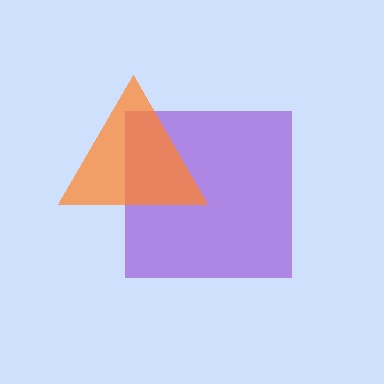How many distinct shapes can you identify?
There are 2 distinct shapes: a purple square, an orange triangle.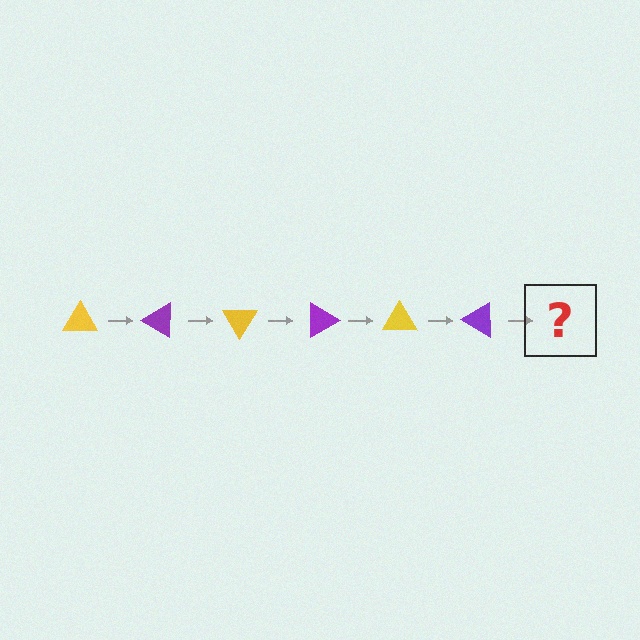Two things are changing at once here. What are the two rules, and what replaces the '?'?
The two rules are that it rotates 30 degrees each step and the color cycles through yellow and purple. The '?' should be a yellow triangle, rotated 180 degrees from the start.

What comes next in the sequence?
The next element should be a yellow triangle, rotated 180 degrees from the start.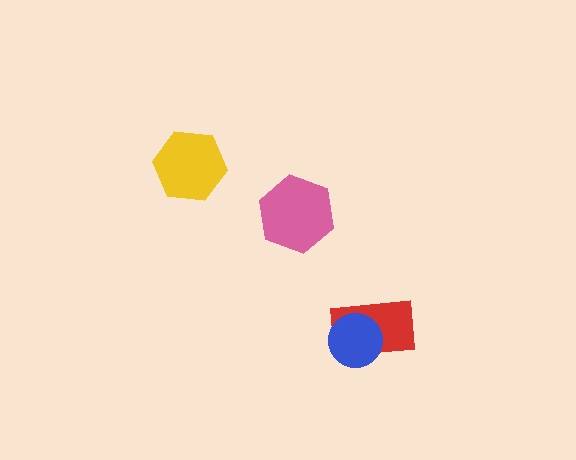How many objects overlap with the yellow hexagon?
0 objects overlap with the yellow hexagon.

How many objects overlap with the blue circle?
1 object overlaps with the blue circle.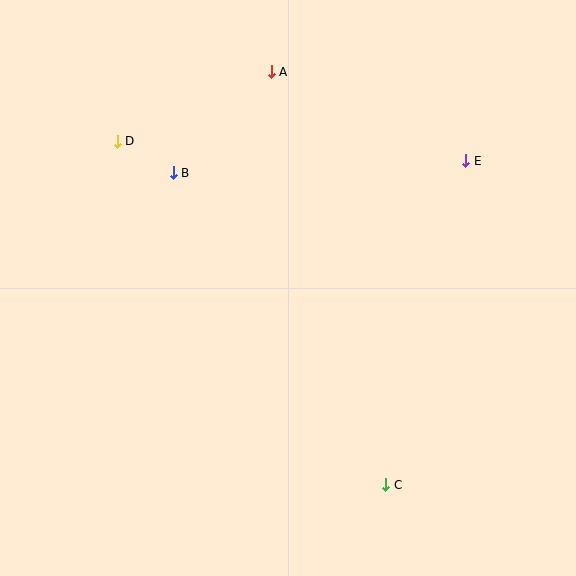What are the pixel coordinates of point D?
Point D is at (117, 141).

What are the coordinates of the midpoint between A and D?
The midpoint between A and D is at (194, 107).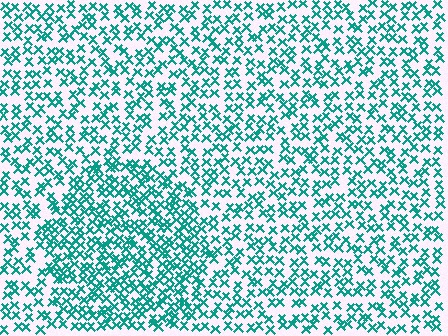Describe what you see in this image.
The image contains small teal elements arranged at two different densities. A circle-shaped region is visible where the elements are more densely packed than the surrounding area.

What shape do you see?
I see a circle.